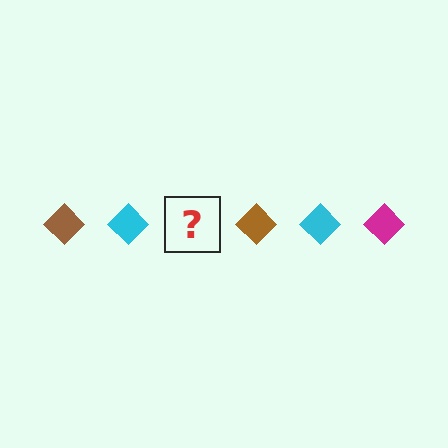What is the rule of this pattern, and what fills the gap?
The rule is that the pattern cycles through brown, cyan, magenta diamonds. The gap should be filled with a magenta diamond.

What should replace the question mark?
The question mark should be replaced with a magenta diamond.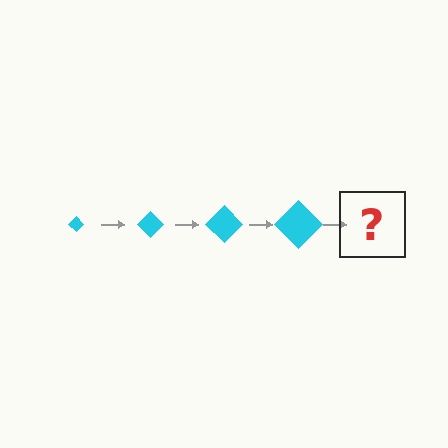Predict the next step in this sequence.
The next step is a cyan diamond, larger than the previous one.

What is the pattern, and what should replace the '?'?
The pattern is that the diamond gets progressively larger each step. The '?' should be a cyan diamond, larger than the previous one.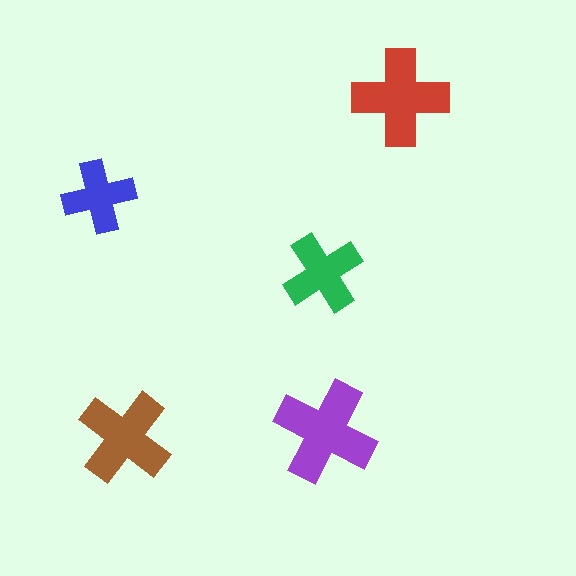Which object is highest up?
The red cross is topmost.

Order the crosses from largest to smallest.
the purple one, the red one, the brown one, the green one, the blue one.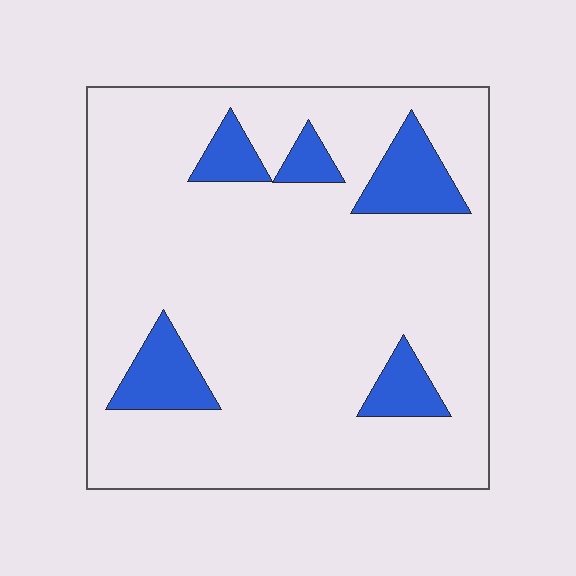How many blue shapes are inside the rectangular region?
5.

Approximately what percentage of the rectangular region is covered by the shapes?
Approximately 15%.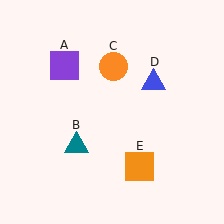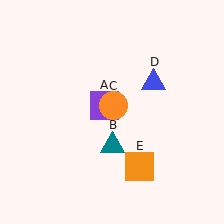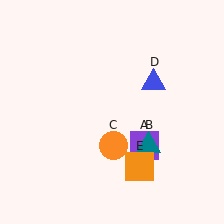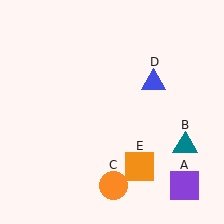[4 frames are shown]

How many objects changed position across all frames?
3 objects changed position: purple square (object A), teal triangle (object B), orange circle (object C).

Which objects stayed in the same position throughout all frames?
Blue triangle (object D) and orange square (object E) remained stationary.